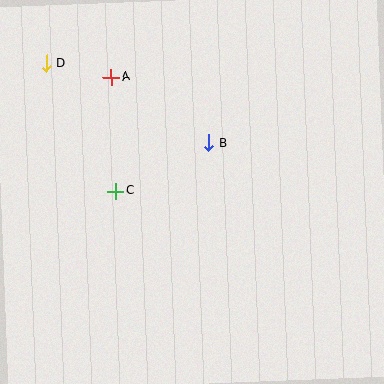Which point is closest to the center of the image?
Point B at (209, 143) is closest to the center.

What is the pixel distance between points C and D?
The distance between C and D is 146 pixels.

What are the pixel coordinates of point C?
Point C is at (116, 191).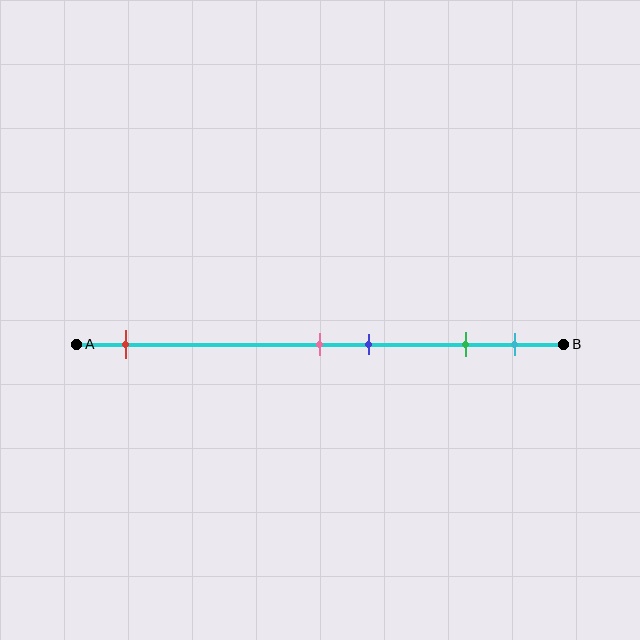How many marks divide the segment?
There are 5 marks dividing the segment.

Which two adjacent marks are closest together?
The pink and blue marks are the closest adjacent pair.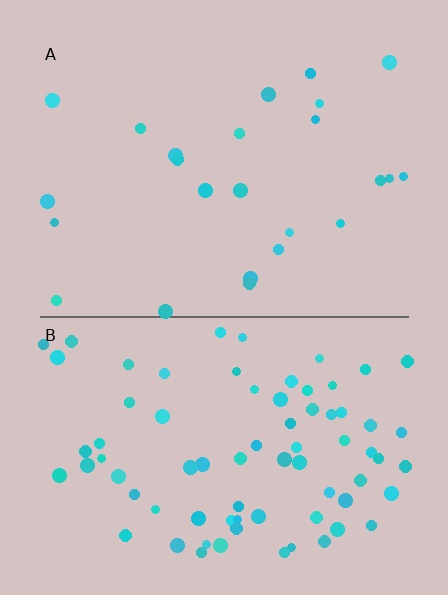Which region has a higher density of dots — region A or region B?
B (the bottom).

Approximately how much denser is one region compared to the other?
Approximately 3.1× — region B over region A.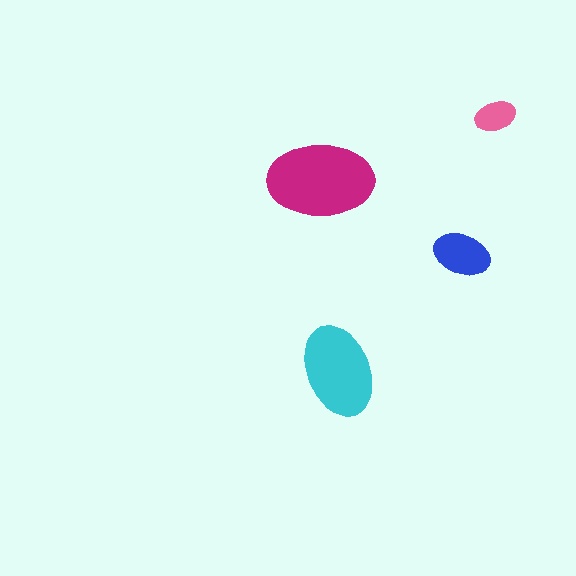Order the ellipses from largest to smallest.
the magenta one, the cyan one, the blue one, the pink one.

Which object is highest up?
The pink ellipse is topmost.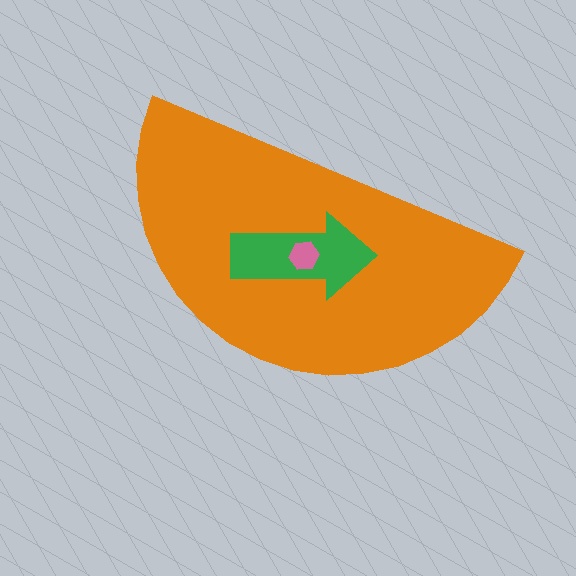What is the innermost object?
The pink hexagon.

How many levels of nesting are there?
3.